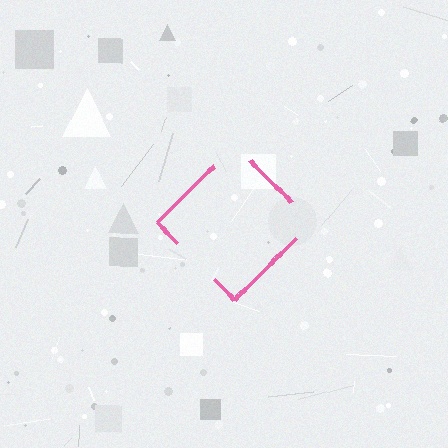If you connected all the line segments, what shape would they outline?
They would outline a diamond.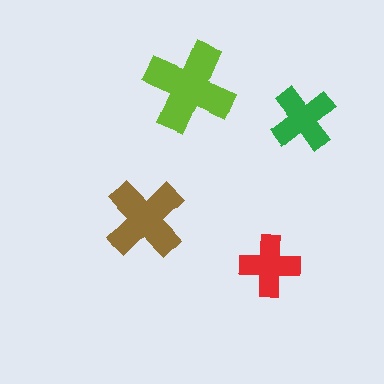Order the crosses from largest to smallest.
the lime one, the brown one, the green one, the red one.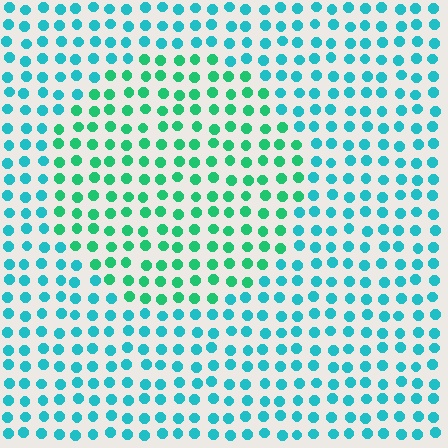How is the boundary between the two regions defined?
The boundary is defined purely by a slight shift in hue (about 34 degrees). Spacing, size, and orientation are identical on both sides.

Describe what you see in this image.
The image is filled with small cyan elements in a uniform arrangement. A circle-shaped region is visible where the elements are tinted to a slightly different hue, forming a subtle color boundary.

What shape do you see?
I see a circle.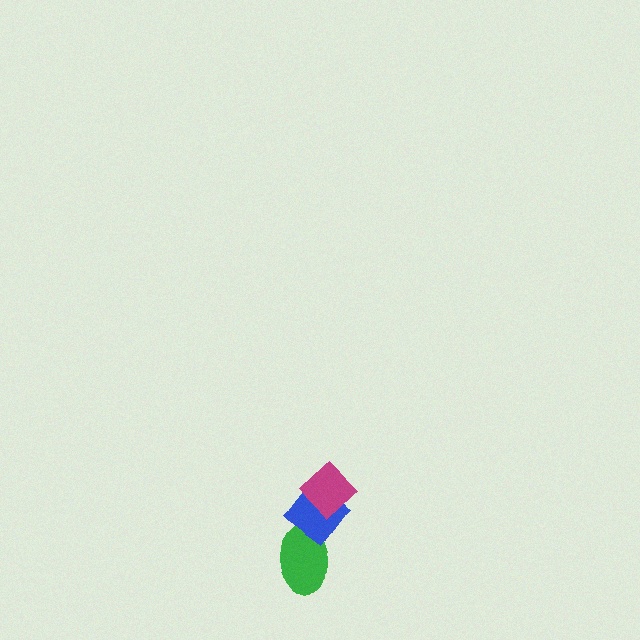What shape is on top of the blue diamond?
The magenta diamond is on top of the blue diamond.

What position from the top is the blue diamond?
The blue diamond is 2nd from the top.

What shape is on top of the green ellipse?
The blue diamond is on top of the green ellipse.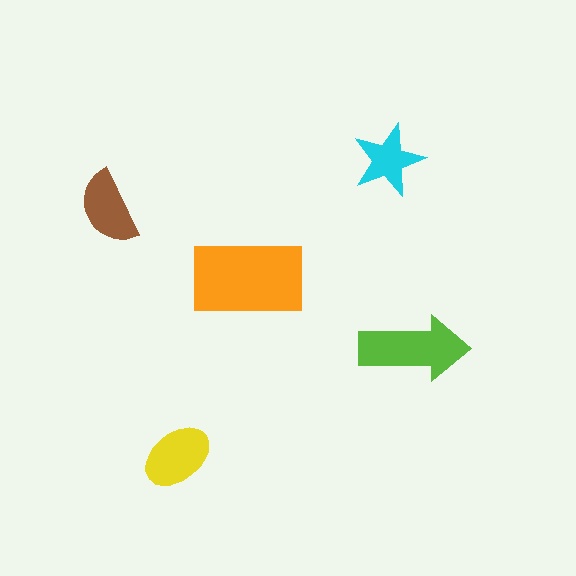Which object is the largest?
The orange rectangle.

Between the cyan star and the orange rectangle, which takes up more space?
The orange rectangle.